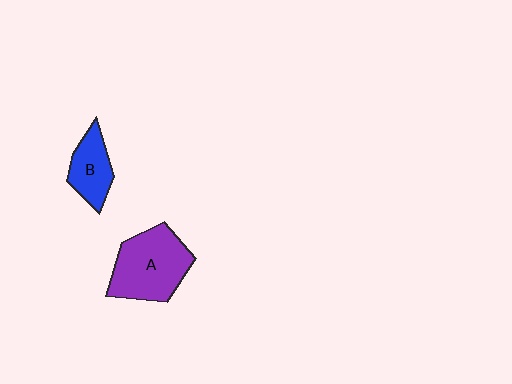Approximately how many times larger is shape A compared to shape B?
Approximately 1.8 times.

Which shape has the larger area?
Shape A (purple).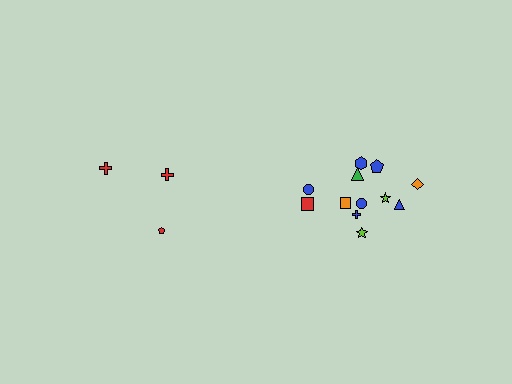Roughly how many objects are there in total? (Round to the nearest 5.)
Roughly 15 objects in total.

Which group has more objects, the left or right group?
The right group.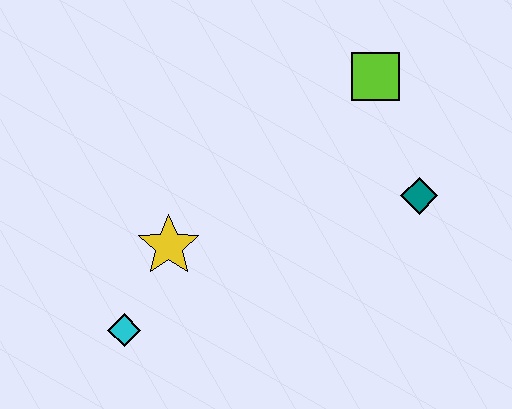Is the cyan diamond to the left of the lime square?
Yes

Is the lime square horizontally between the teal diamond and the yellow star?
Yes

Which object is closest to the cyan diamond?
The yellow star is closest to the cyan diamond.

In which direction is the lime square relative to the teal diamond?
The lime square is above the teal diamond.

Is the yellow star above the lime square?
No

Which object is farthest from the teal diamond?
The cyan diamond is farthest from the teal diamond.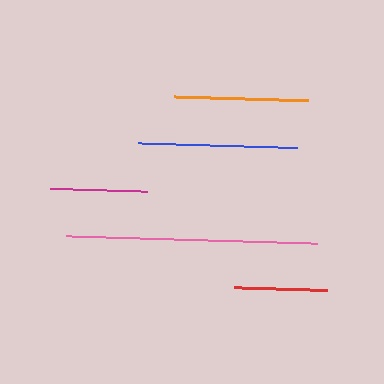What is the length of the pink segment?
The pink segment is approximately 251 pixels long.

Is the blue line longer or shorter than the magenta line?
The blue line is longer than the magenta line.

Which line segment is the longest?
The pink line is the longest at approximately 251 pixels.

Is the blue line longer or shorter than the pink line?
The pink line is longer than the blue line.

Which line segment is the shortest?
The red line is the shortest at approximately 93 pixels.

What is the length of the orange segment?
The orange segment is approximately 134 pixels long.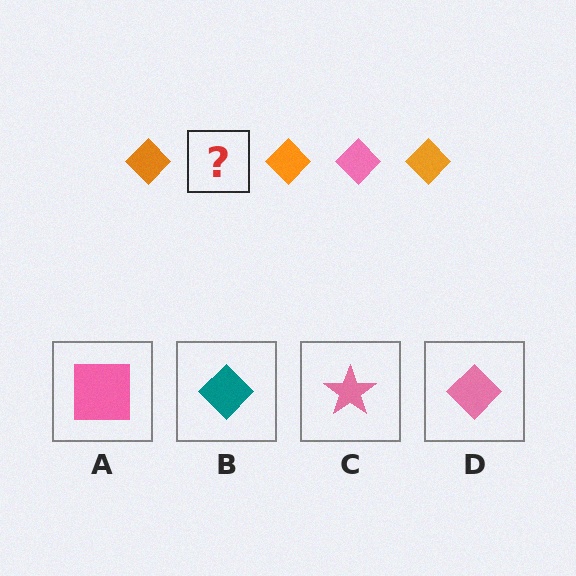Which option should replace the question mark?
Option D.